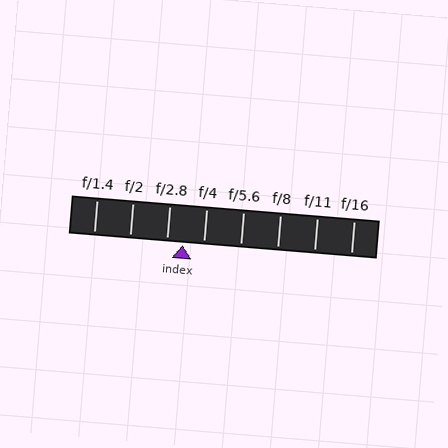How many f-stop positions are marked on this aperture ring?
There are 8 f-stop positions marked.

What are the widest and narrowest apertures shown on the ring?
The widest aperture shown is f/1.4 and the narrowest is f/16.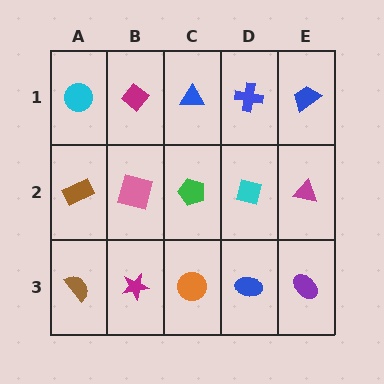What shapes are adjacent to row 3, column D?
A cyan square (row 2, column D), an orange circle (row 3, column C), a purple ellipse (row 3, column E).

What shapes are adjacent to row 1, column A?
A brown rectangle (row 2, column A), a magenta diamond (row 1, column B).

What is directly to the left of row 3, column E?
A blue ellipse.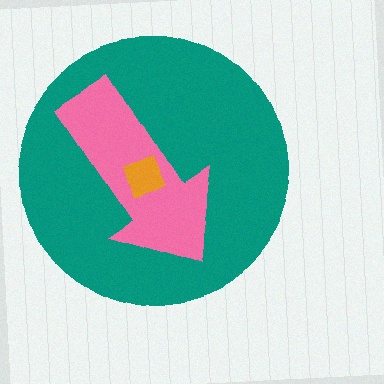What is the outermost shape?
The teal circle.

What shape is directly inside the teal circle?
The pink arrow.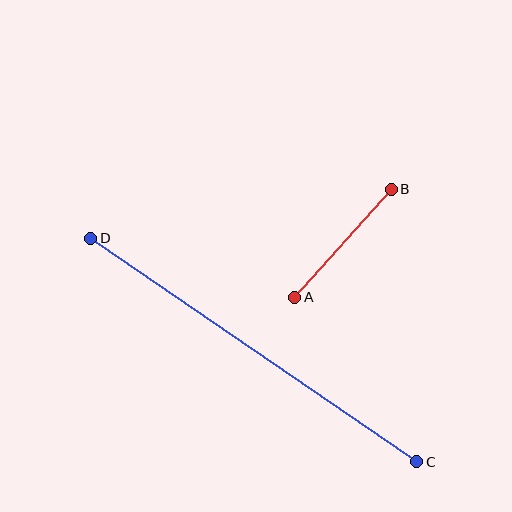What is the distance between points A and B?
The distance is approximately 144 pixels.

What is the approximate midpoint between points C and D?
The midpoint is at approximately (254, 350) pixels.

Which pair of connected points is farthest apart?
Points C and D are farthest apart.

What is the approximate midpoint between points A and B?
The midpoint is at approximately (343, 243) pixels.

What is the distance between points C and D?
The distance is approximately 395 pixels.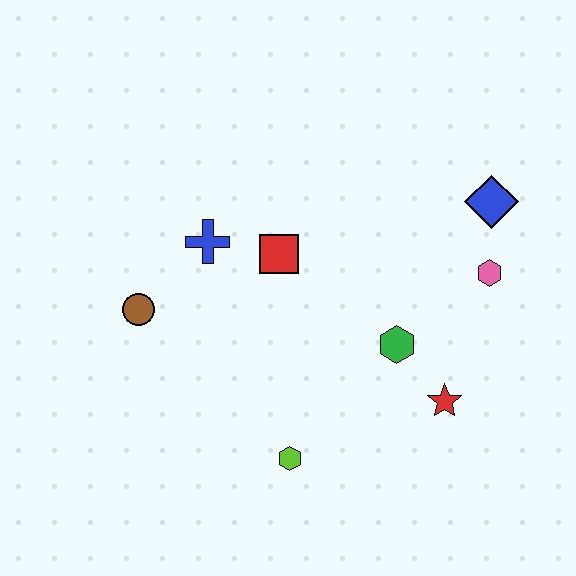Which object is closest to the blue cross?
The red square is closest to the blue cross.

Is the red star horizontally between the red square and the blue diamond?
Yes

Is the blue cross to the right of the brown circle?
Yes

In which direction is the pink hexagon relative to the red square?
The pink hexagon is to the right of the red square.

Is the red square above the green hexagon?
Yes